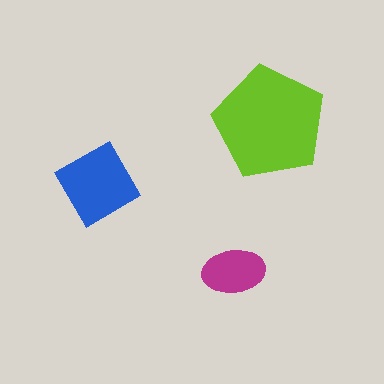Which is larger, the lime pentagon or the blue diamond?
The lime pentagon.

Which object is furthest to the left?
The blue diamond is leftmost.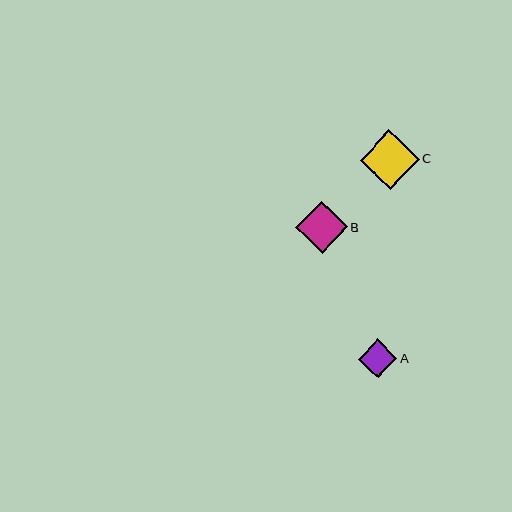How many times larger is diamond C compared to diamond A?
Diamond C is approximately 1.5 times the size of diamond A.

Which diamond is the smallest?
Diamond A is the smallest with a size of approximately 39 pixels.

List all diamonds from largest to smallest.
From largest to smallest: C, B, A.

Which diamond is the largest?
Diamond C is the largest with a size of approximately 59 pixels.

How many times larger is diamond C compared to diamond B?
Diamond C is approximately 1.2 times the size of diamond B.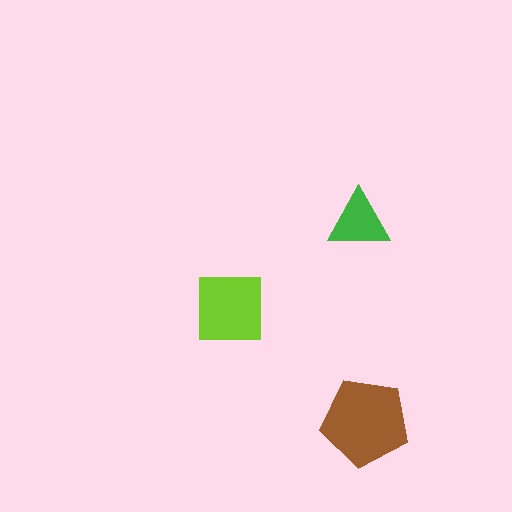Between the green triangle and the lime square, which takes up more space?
The lime square.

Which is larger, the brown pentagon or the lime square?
The brown pentagon.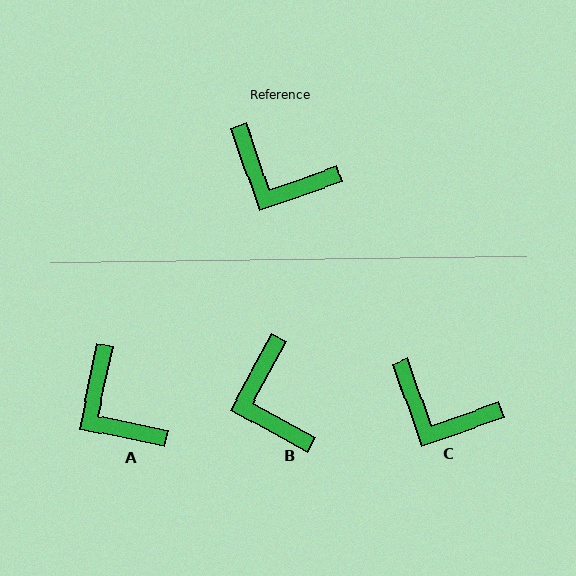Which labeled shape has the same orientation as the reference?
C.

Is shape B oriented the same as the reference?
No, it is off by about 48 degrees.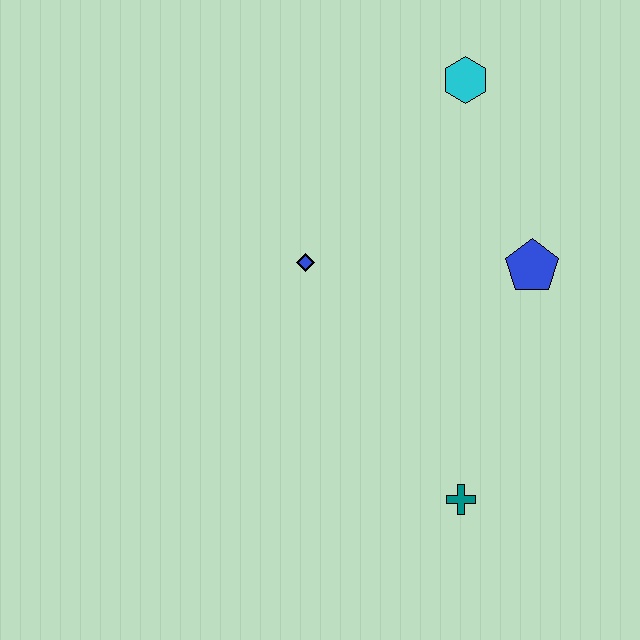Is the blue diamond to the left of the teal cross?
Yes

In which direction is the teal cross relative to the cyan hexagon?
The teal cross is below the cyan hexagon.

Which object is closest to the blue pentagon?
The cyan hexagon is closest to the blue pentagon.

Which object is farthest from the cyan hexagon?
The teal cross is farthest from the cyan hexagon.